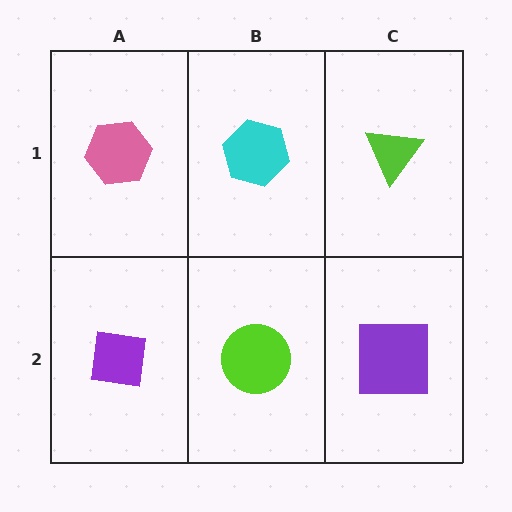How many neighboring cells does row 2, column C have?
2.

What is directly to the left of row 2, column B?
A purple square.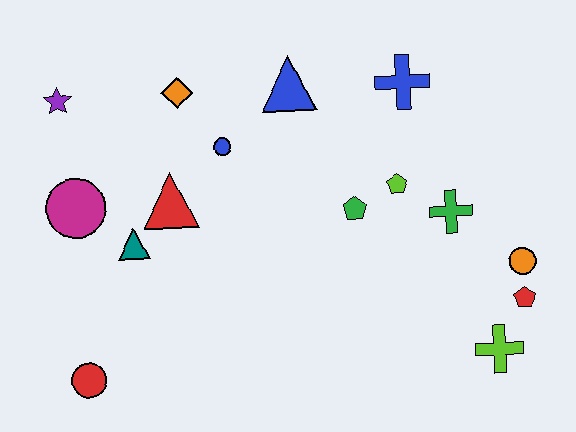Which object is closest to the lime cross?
The red pentagon is closest to the lime cross.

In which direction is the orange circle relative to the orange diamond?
The orange circle is to the right of the orange diamond.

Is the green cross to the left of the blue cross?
No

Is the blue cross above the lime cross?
Yes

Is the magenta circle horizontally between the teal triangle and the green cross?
No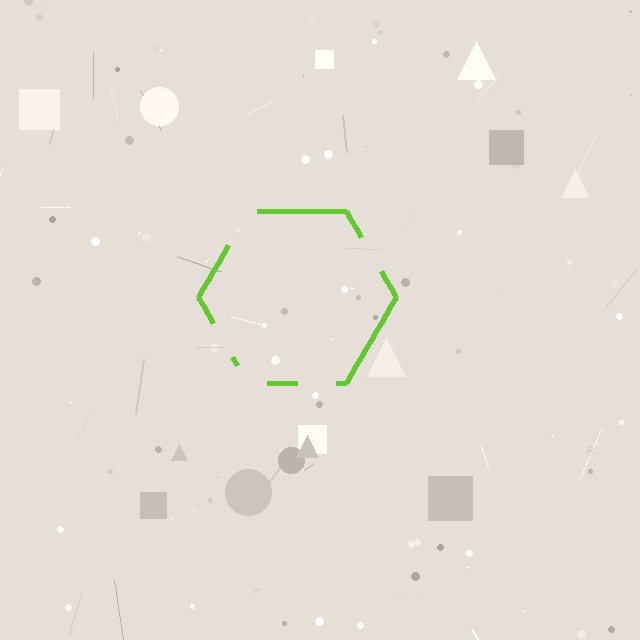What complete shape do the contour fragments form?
The contour fragments form a hexagon.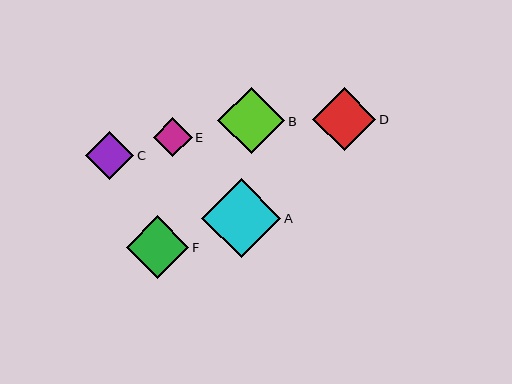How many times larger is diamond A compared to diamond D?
Diamond A is approximately 1.3 times the size of diamond D.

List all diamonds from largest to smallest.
From largest to smallest: A, B, D, F, C, E.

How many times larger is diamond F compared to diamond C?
Diamond F is approximately 1.3 times the size of diamond C.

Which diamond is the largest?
Diamond A is the largest with a size of approximately 79 pixels.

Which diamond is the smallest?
Diamond E is the smallest with a size of approximately 39 pixels.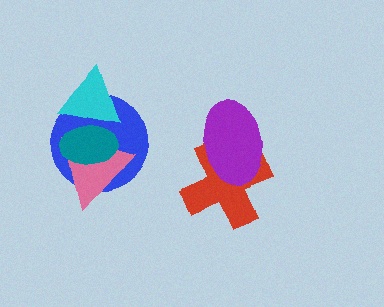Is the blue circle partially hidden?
Yes, it is partially covered by another shape.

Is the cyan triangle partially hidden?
Yes, it is partially covered by another shape.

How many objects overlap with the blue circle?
3 objects overlap with the blue circle.